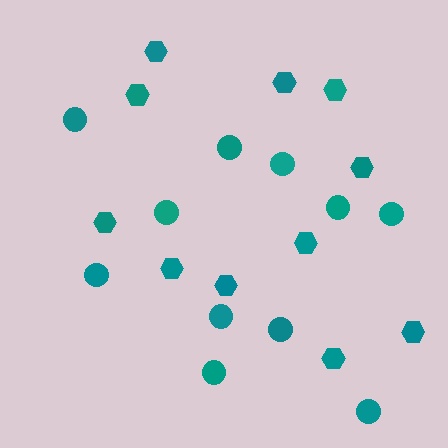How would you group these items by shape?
There are 2 groups: one group of hexagons (11) and one group of circles (11).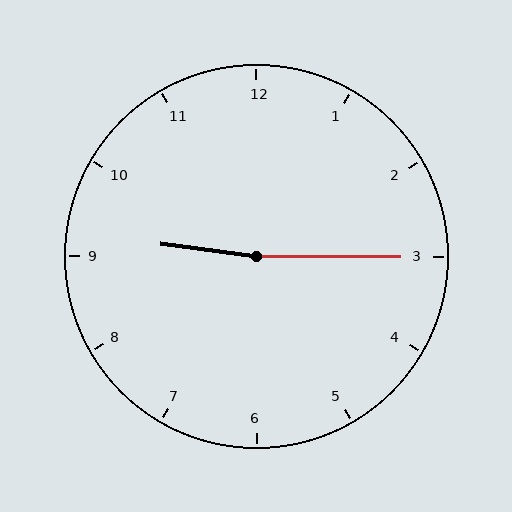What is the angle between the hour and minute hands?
Approximately 172 degrees.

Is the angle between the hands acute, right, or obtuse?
It is obtuse.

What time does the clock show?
9:15.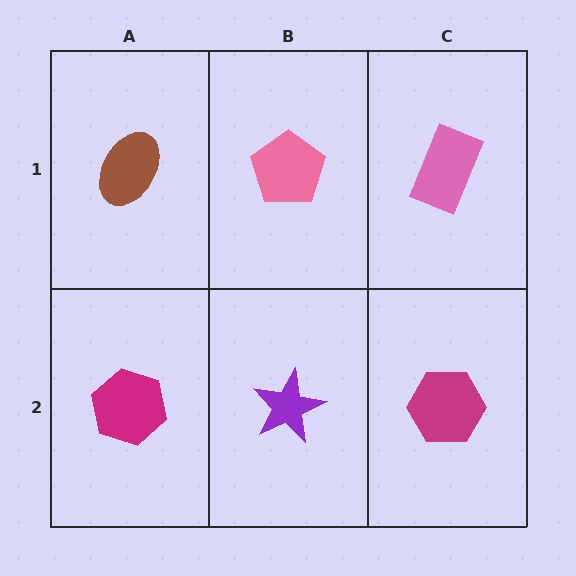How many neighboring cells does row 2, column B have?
3.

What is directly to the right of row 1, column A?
A pink pentagon.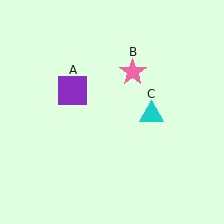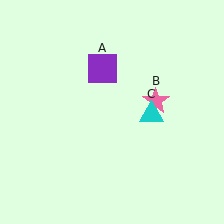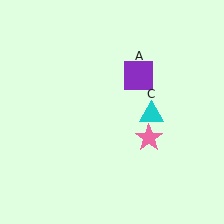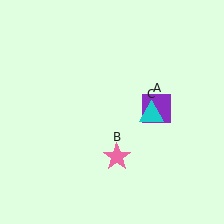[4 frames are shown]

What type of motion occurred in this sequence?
The purple square (object A), pink star (object B) rotated clockwise around the center of the scene.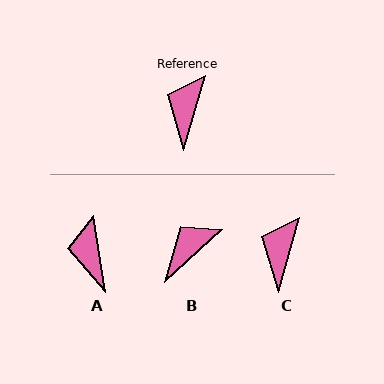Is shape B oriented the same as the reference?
No, it is off by about 32 degrees.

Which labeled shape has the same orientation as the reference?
C.